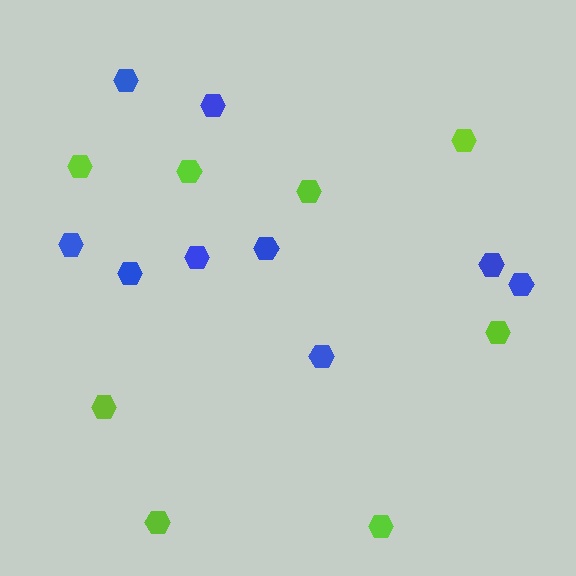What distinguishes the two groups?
There are 2 groups: one group of blue hexagons (9) and one group of lime hexagons (8).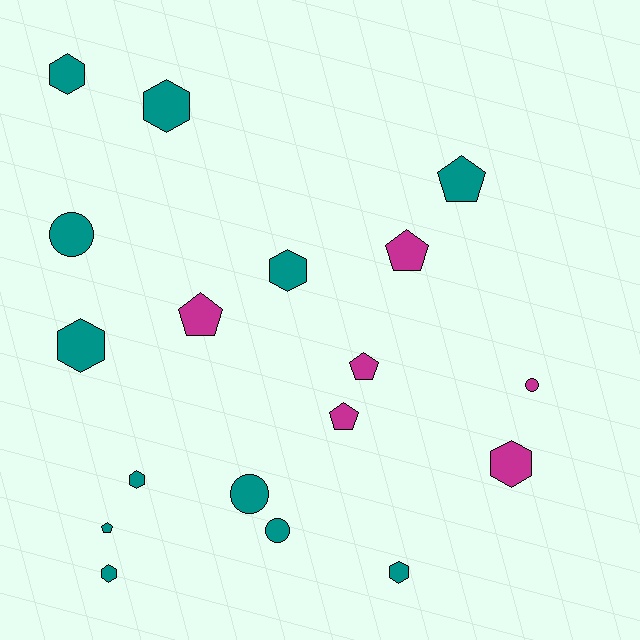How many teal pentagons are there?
There are 2 teal pentagons.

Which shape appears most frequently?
Hexagon, with 8 objects.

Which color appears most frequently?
Teal, with 12 objects.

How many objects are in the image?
There are 18 objects.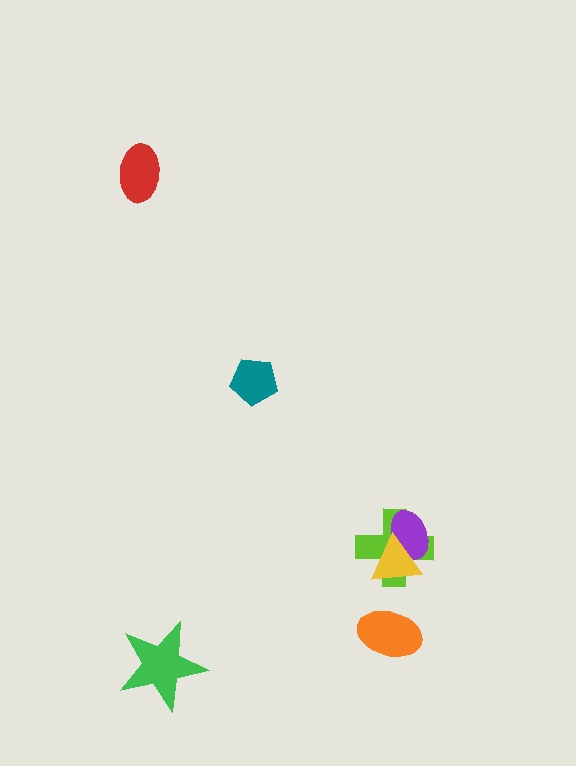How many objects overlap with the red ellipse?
0 objects overlap with the red ellipse.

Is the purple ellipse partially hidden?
Yes, it is partially covered by another shape.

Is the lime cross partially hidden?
Yes, it is partially covered by another shape.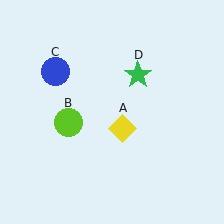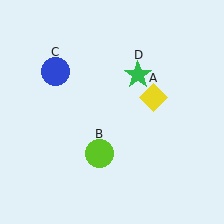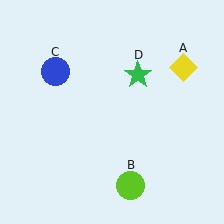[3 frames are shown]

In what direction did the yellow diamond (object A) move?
The yellow diamond (object A) moved up and to the right.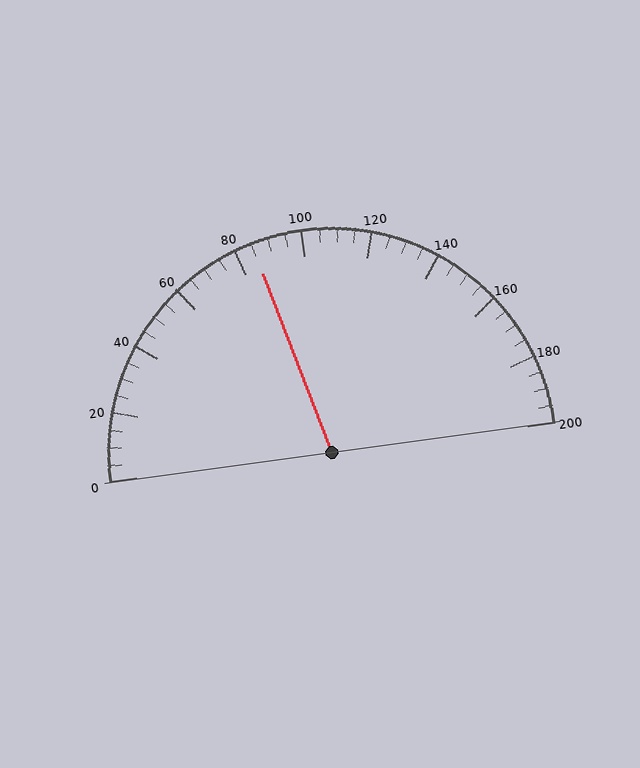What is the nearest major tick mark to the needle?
The nearest major tick mark is 80.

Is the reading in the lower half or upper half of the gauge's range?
The reading is in the lower half of the range (0 to 200).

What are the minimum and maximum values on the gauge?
The gauge ranges from 0 to 200.